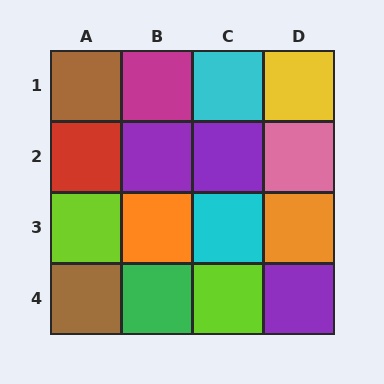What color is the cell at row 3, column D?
Orange.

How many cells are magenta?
1 cell is magenta.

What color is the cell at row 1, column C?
Cyan.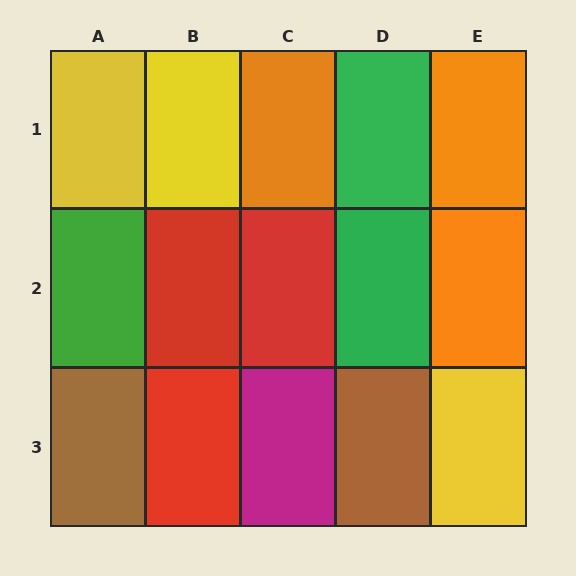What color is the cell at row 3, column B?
Red.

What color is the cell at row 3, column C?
Magenta.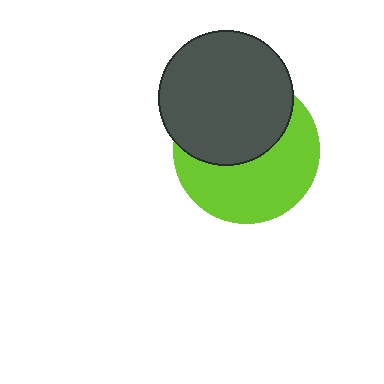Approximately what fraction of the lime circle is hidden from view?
Roughly 47% of the lime circle is hidden behind the dark gray circle.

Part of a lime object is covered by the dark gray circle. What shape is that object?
It is a circle.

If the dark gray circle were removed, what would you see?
You would see the complete lime circle.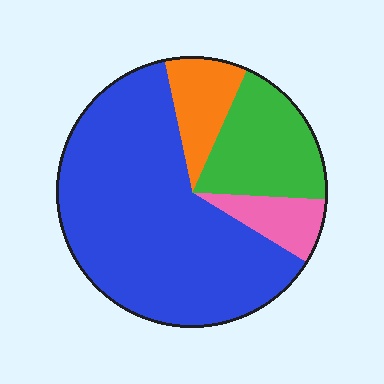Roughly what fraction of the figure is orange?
Orange takes up less than a quarter of the figure.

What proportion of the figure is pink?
Pink covers 8% of the figure.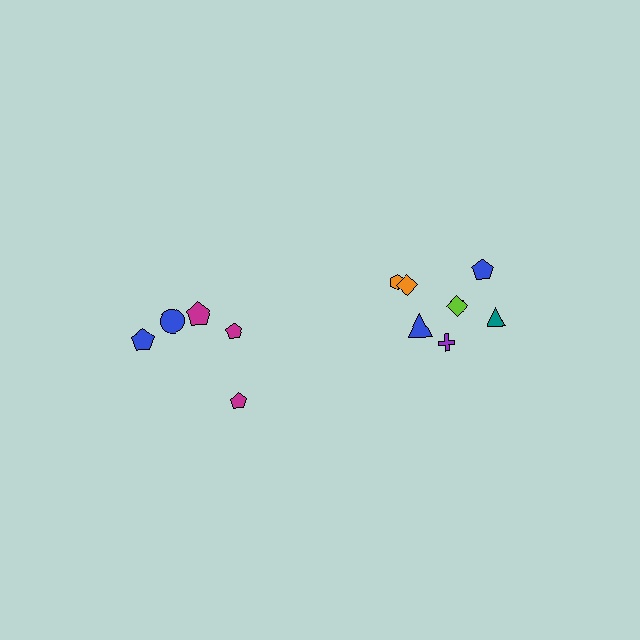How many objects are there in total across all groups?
There are 13 objects.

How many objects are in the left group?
There are 5 objects.